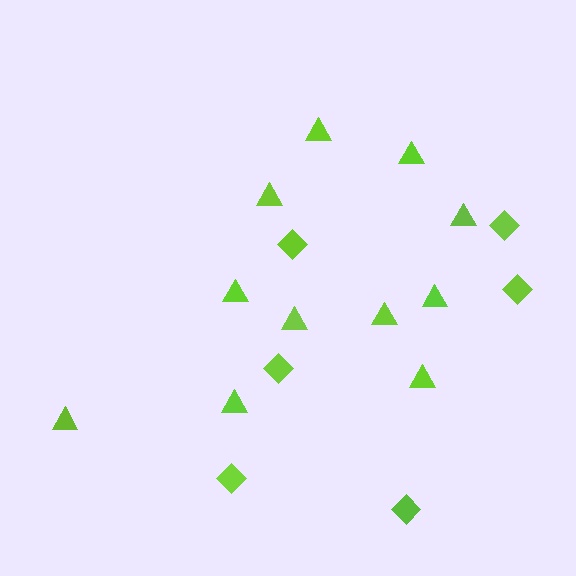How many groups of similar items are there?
There are 2 groups: one group of diamonds (6) and one group of triangles (11).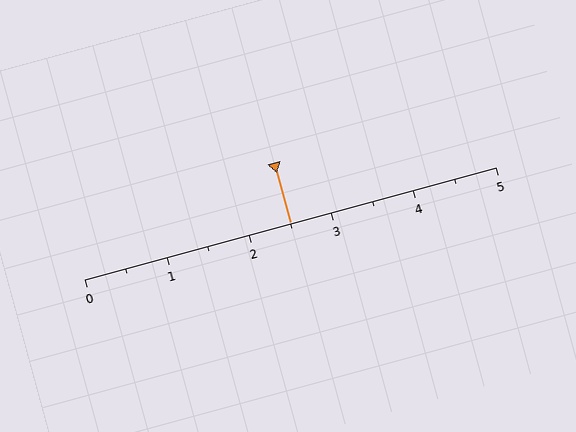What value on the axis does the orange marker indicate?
The marker indicates approximately 2.5.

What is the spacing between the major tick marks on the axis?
The major ticks are spaced 1 apart.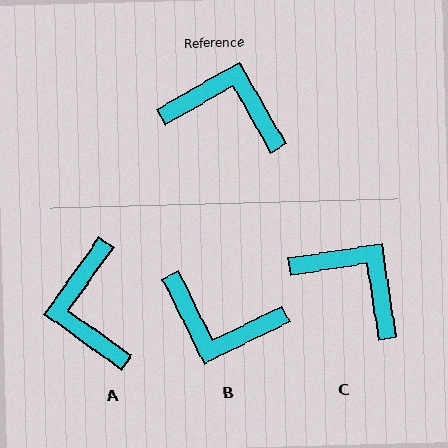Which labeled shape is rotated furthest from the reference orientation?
B, about 177 degrees away.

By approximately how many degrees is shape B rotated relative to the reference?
Approximately 177 degrees counter-clockwise.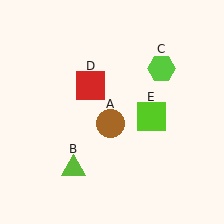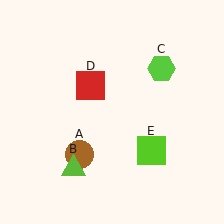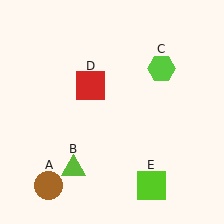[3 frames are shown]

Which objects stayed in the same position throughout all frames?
Lime triangle (object B) and lime hexagon (object C) and red square (object D) remained stationary.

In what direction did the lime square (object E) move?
The lime square (object E) moved down.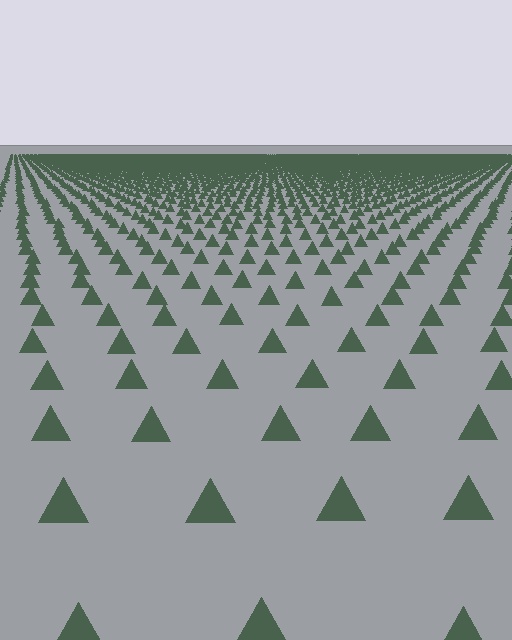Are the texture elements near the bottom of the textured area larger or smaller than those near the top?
Larger. Near the bottom, elements are closer to the viewer and appear at a bigger on-screen size.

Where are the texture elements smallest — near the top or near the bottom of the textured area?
Near the top.